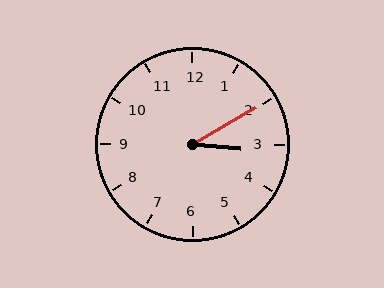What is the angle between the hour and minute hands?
Approximately 35 degrees.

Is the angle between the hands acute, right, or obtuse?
It is acute.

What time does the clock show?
3:10.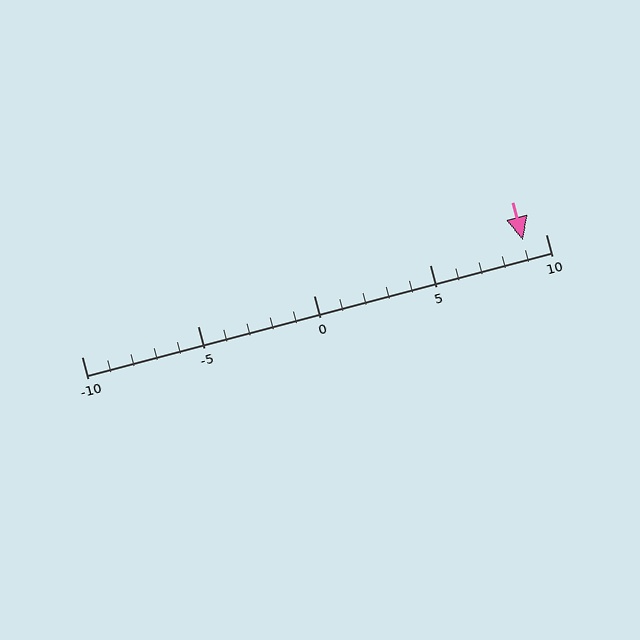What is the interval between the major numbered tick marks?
The major tick marks are spaced 5 units apart.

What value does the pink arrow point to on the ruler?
The pink arrow points to approximately 9.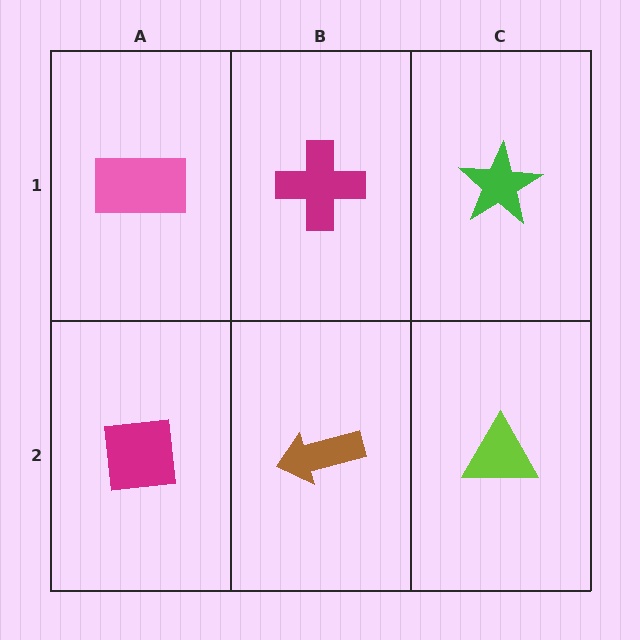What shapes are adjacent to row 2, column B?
A magenta cross (row 1, column B), a magenta square (row 2, column A), a lime triangle (row 2, column C).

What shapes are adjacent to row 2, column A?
A pink rectangle (row 1, column A), a brown arrow (row 2, column B).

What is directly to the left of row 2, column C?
A brown arrow.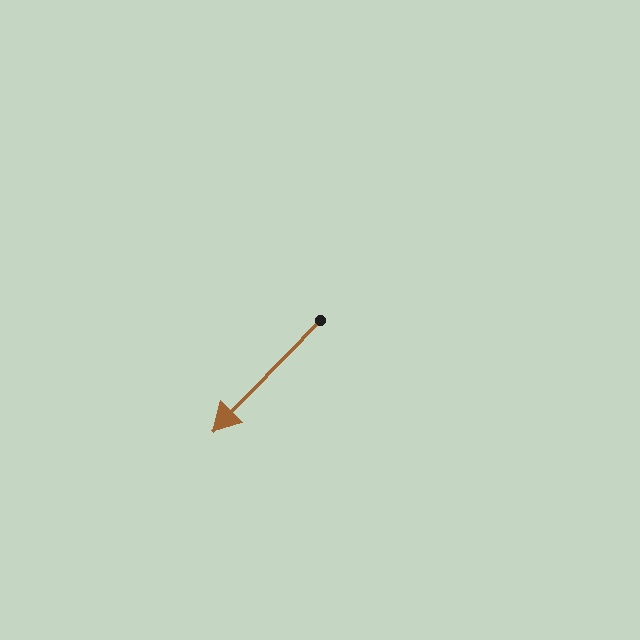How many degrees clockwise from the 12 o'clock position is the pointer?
Approximately 224 degrees.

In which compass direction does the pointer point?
Southwest.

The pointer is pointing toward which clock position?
Roughly 7 o'clock.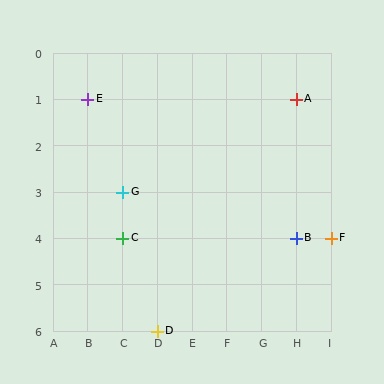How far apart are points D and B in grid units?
Points D and B are 4 columns and 2 rows apart (about 4.5 grid units diagonally).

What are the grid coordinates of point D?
Point D is at grid coordinates (D, 6).